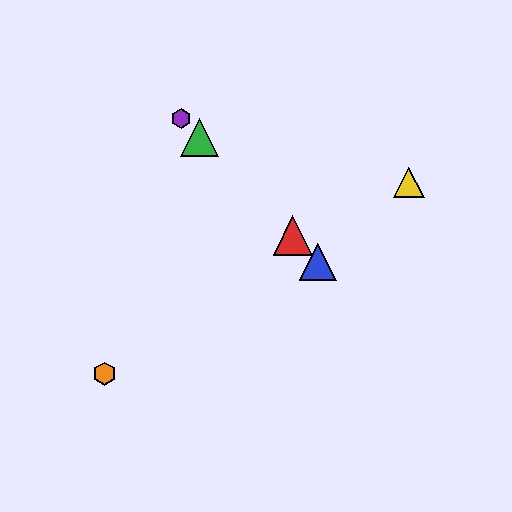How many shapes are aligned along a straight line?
4 shapes (the red triangle, the blue triangle, the green triangle, the purple hexagon) are aligned along a straight line.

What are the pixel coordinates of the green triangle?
The green triangle is at (199, 137).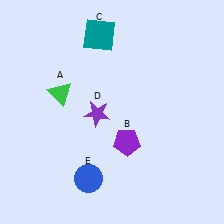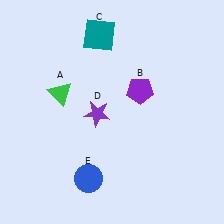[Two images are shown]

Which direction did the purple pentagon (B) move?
The purple pentagon (B) moved up.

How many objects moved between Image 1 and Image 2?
1 object moved between the two images.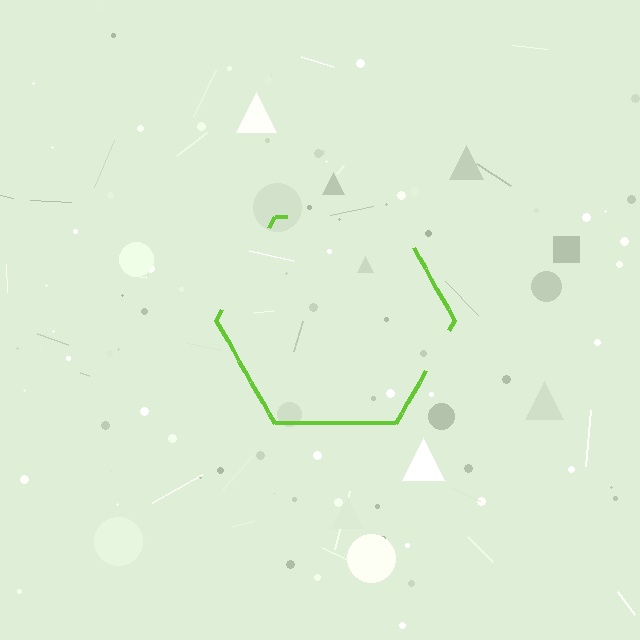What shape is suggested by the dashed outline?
The dashed outline suggests a hexagon.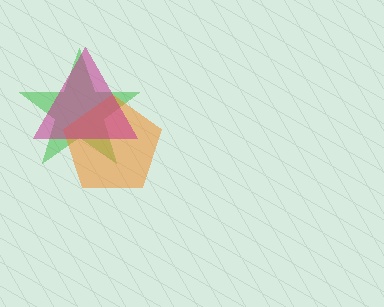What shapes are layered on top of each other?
The layered shapes are: a green star, an orange pentagon, a magenta triangle.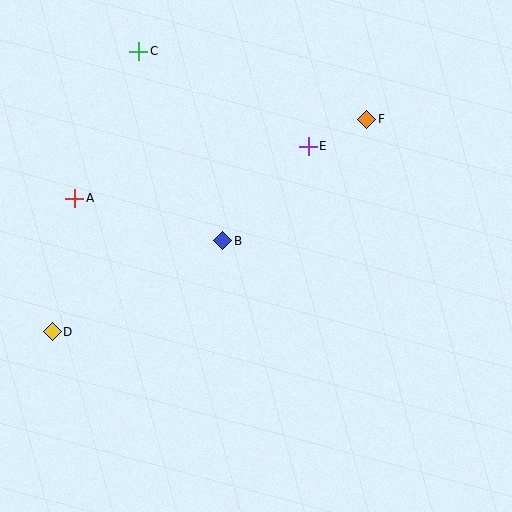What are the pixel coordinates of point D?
Point D is at (52, 332).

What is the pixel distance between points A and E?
The distance between A and E is 239 pixels.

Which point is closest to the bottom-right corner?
Point B is closest to the bottom-right corner.